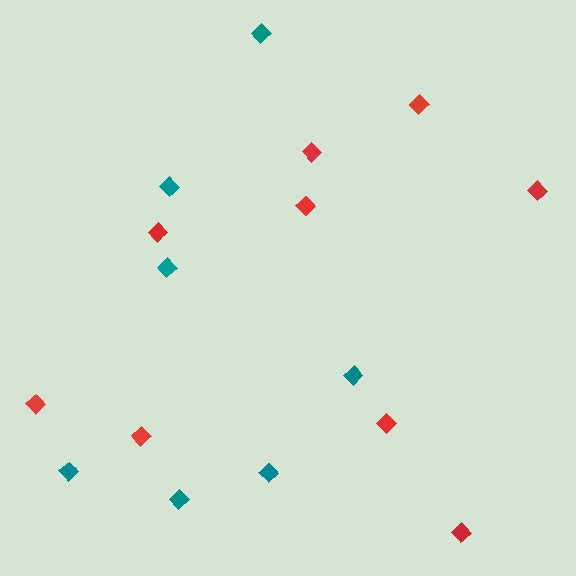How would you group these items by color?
There are 2 groups: one group of teal diamonds (7) and one group of red diamonds (9).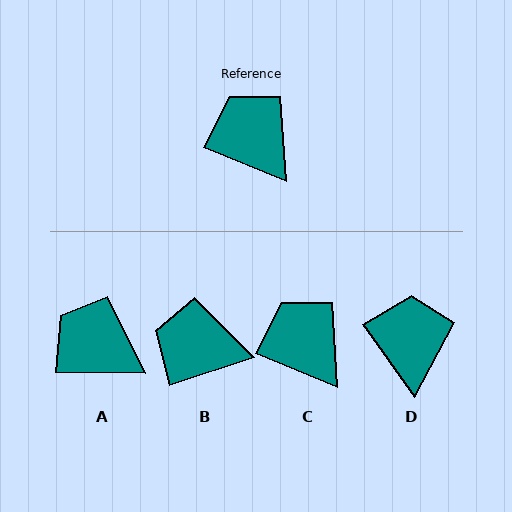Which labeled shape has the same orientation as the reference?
C.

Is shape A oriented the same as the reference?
No, it is off by about 23 degrees.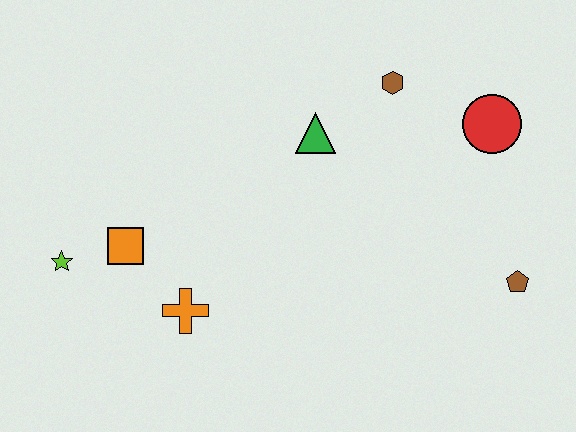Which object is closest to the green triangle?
The brown hexagon is closest to the green triangle.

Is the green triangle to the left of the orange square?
No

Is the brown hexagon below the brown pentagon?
No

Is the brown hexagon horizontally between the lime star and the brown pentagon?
Yes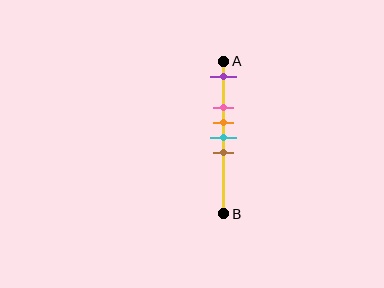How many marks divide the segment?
There are 5 marks dividing the segment.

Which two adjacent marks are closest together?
The orange and cyan marks are the closest adjacent pair.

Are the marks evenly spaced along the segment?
No, the marks are not evenly spaced.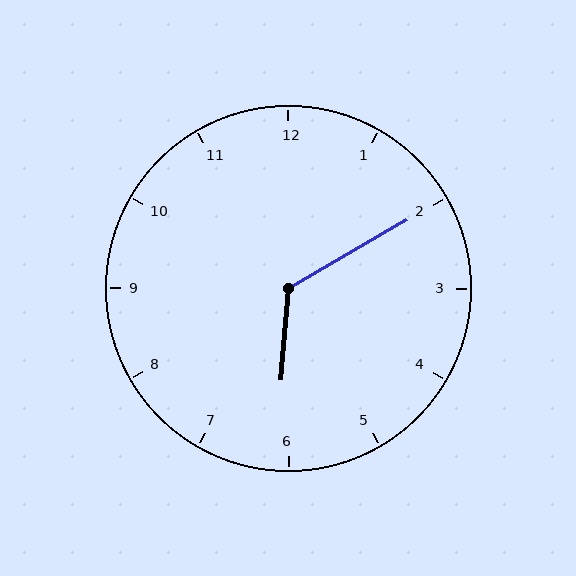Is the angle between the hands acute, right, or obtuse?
It is obtuse.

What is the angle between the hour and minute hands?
Approximately 125 degrees.